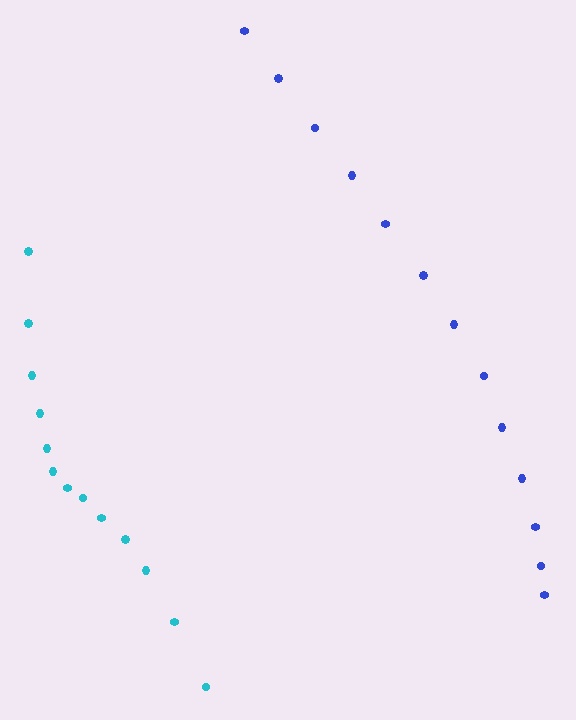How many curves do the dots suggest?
There are 2 distinct paths.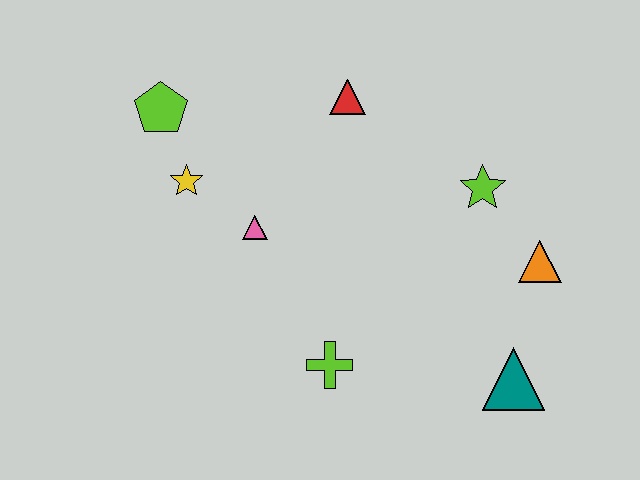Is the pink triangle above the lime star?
No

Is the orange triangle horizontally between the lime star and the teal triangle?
No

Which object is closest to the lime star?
The orange triangle is closest to the lime star.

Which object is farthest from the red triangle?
The teal triangle is farthest from the red triangle.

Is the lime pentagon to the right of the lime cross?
No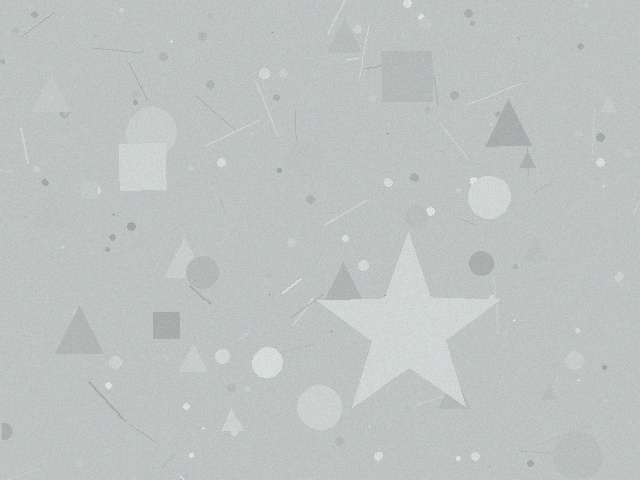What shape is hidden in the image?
A star is hidden in the image.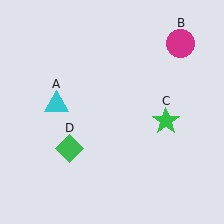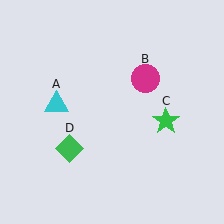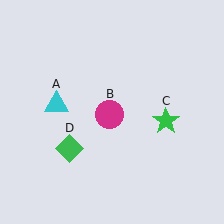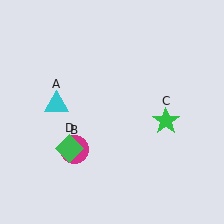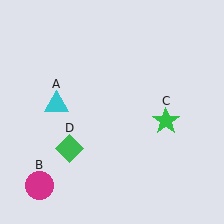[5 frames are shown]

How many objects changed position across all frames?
1 object changed position: magenta circle (object B).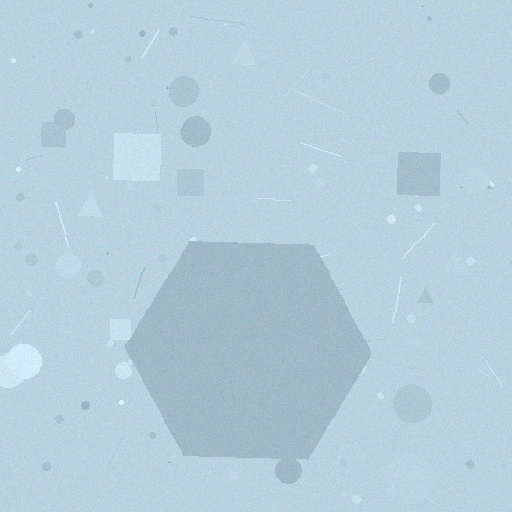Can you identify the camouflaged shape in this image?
The camouflaged shape is a hexagon.